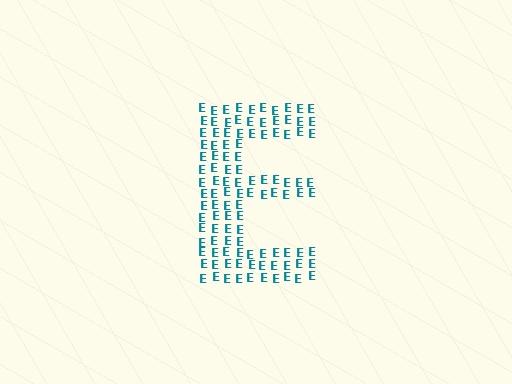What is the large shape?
The large shape is the letter E.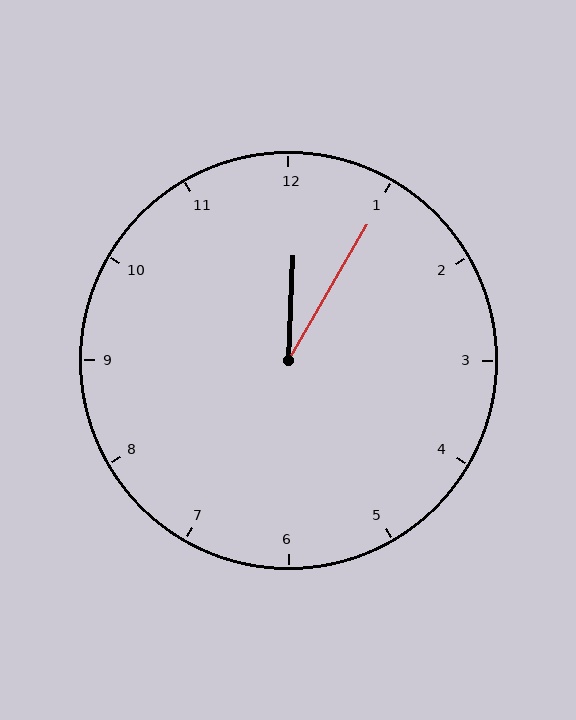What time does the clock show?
12:05.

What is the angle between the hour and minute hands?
Approximately 28 degrees.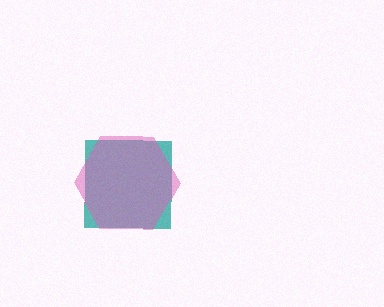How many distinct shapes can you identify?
There are 2 distinct shapes: a teal square, a pink hexagon.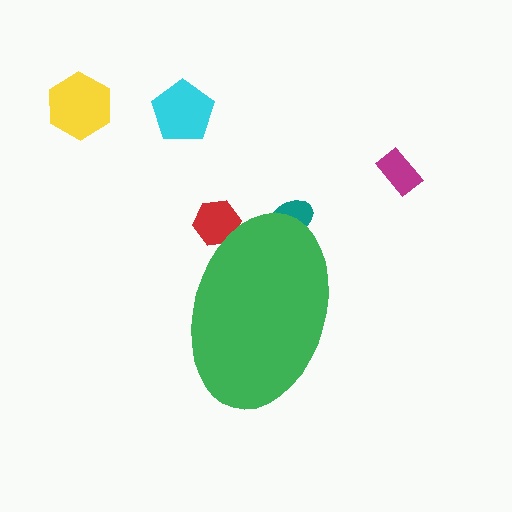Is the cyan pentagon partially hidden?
No, the cyan pentagon is fully visible.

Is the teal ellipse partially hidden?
Yes, the teal ellipse is partially hidden behind the green ellipse.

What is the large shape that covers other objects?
A green ellipse.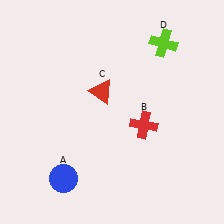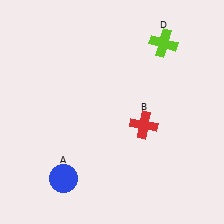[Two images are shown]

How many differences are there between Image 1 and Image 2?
There is 1 difference between the two images.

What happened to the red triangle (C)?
The red triangle (C) was removed in Image 2. It was in the top-left area of Image 1.